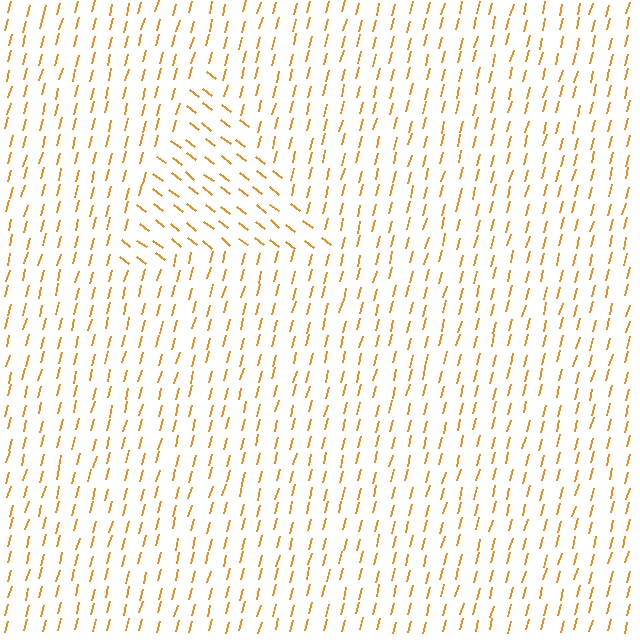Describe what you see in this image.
The image is filled with small orange line segments. A triangle region in the image has lines oriented differently from the surrounding lines, creating a visible texture boundary.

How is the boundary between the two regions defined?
The boundary is defined purely by a change in line orientation (approximately 67 degrees difference). All lines are the same color and thickness.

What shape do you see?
I see a triangle.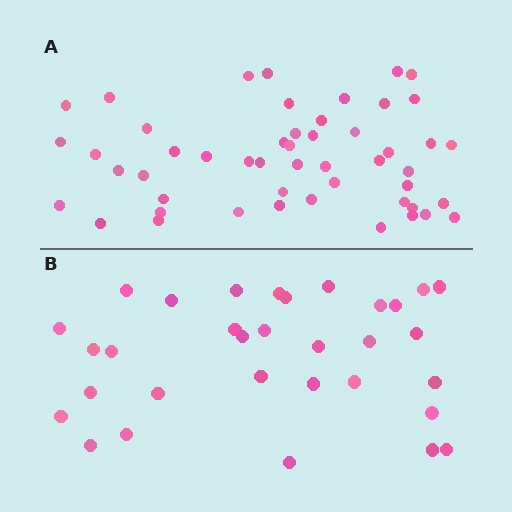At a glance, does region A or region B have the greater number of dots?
Region A (the top region) has more dots.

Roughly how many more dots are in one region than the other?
Region A has approximately 20 more dots than region B.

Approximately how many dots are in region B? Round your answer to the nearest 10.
About 30 dots. (The exact count is 32, which rounds to 30.)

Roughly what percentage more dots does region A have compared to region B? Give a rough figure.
About 55% more.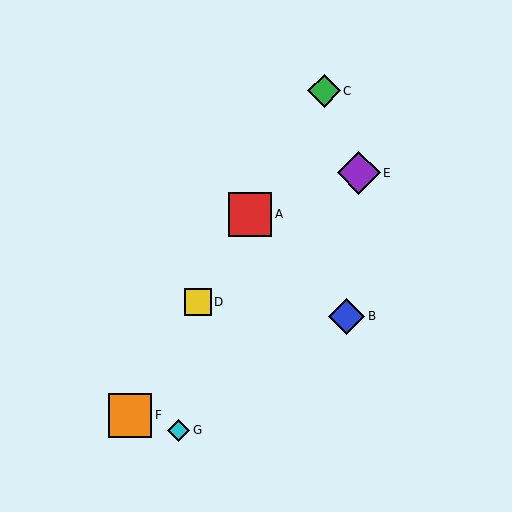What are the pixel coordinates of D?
Object D is at (198, 302).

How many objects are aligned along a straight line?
4 objects (A, C, D, F) are aligned along a straight line.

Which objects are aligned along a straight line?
Objects A, C, D, F are aligned along a straight line.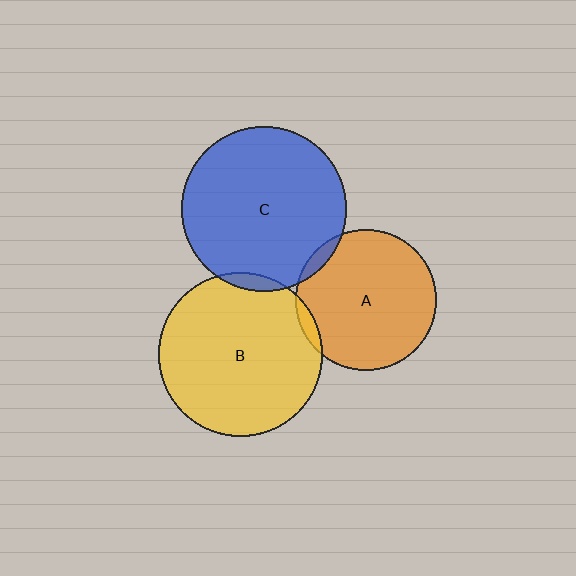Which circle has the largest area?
Circle C (blue).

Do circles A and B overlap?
Yes.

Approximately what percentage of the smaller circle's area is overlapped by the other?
Approximately 5%.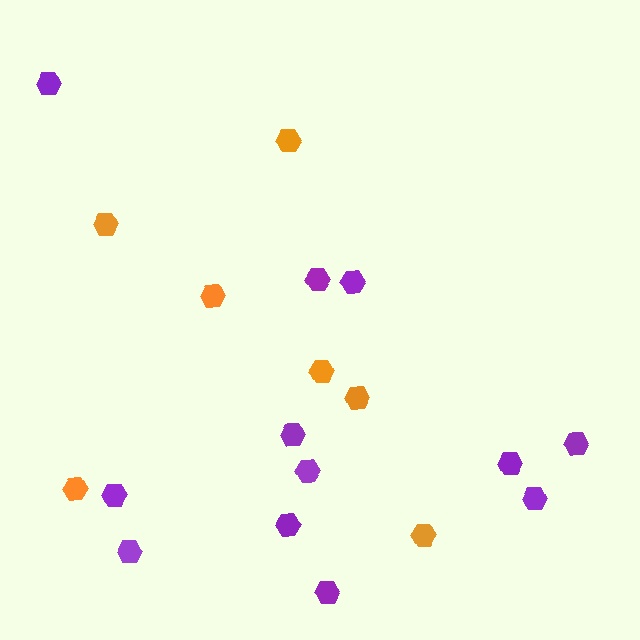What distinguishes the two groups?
There are 2 groups: one group of orange hexagons (7) and one group of purple hexagons (12).